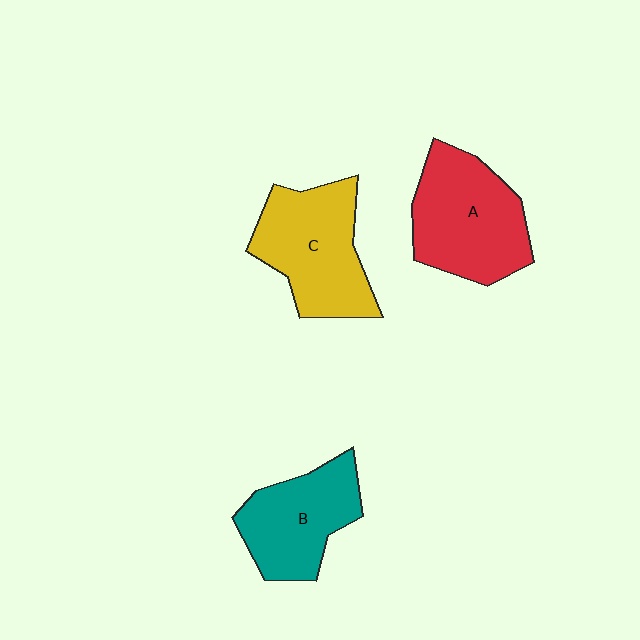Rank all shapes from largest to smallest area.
From largest to smallest: A (red), C (yellow), B (teal).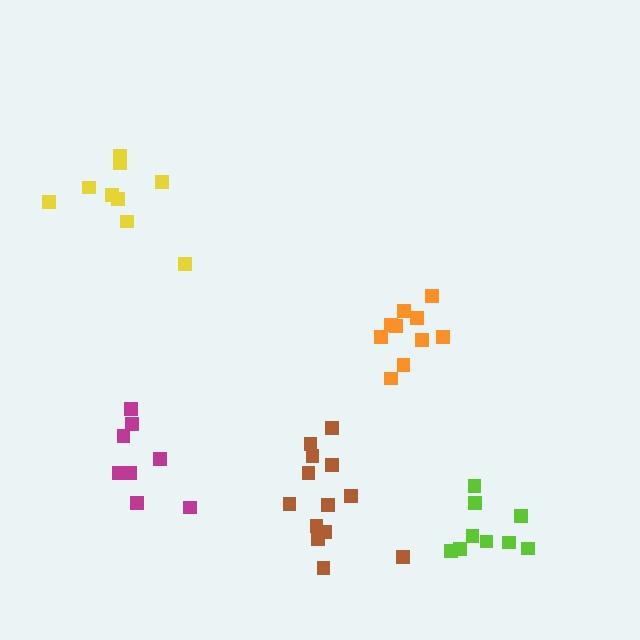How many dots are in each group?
Group 1: 10 dots, Group 2: 9 dots, Group 3: 9 dots, Group 4: 8 dots, Group 5: 13 dots (49 total).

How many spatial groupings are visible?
There are 5 spatial groupings.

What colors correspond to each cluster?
The clusters are colored: orange, lime, yellow, magenta, brown.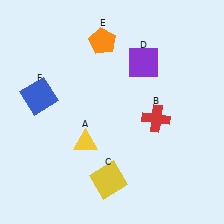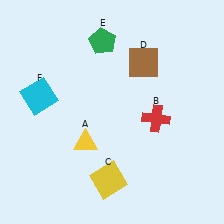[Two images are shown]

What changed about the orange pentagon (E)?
In Image 1, E is orange. In Image 2, it changed to green.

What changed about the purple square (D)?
In Image 1, D is purple. In Image 2, it changed to brown.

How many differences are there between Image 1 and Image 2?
There are 3 differences between the two images.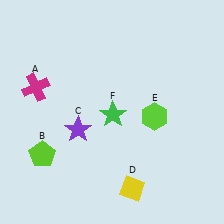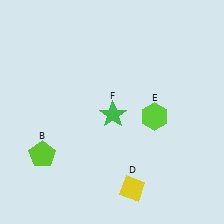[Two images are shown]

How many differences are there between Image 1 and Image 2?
There are 2 differences between the two images.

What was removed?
The purple star (C), the magenta cross (A) were removed in Image 2.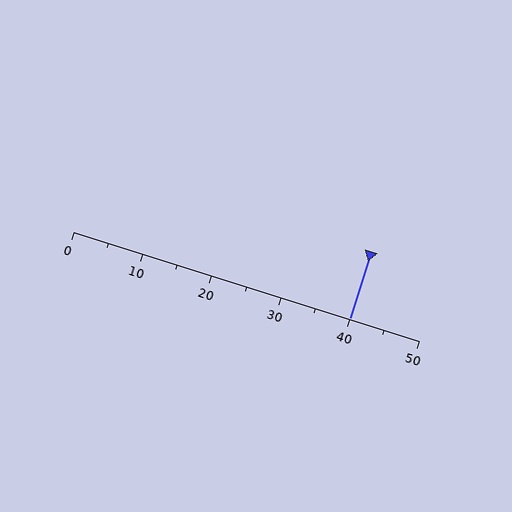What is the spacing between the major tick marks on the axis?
The major ticks are spaced 10 apart.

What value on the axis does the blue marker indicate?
The marker indicates approximately 40.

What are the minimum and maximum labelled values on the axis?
The axis runs from 0 to 50.